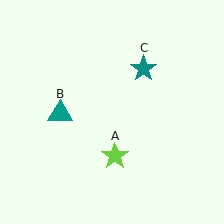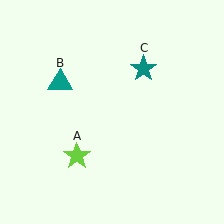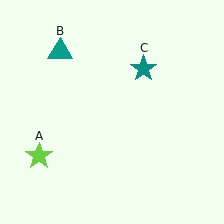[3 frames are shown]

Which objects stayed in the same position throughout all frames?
Teal star (object C) remained stationary.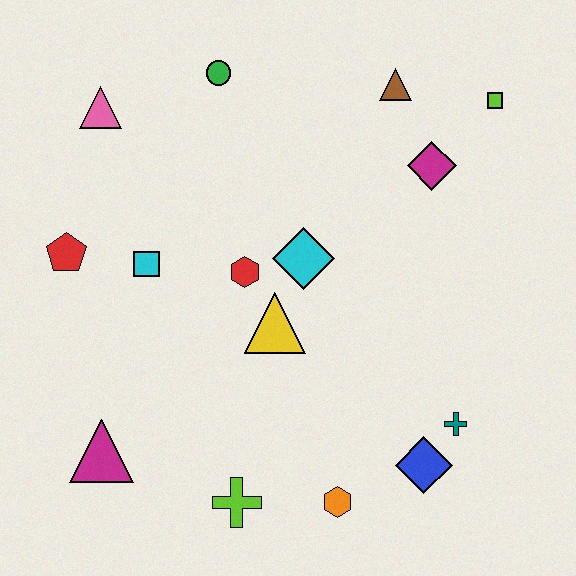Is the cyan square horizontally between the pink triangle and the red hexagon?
Yes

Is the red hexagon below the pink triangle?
Yes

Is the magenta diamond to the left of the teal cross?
Yes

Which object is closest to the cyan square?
The red pentagon is closest to the cyan square.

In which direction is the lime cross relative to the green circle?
The lime cross is below the green circle.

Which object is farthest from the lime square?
The magenta triangle is farthest from the lime square.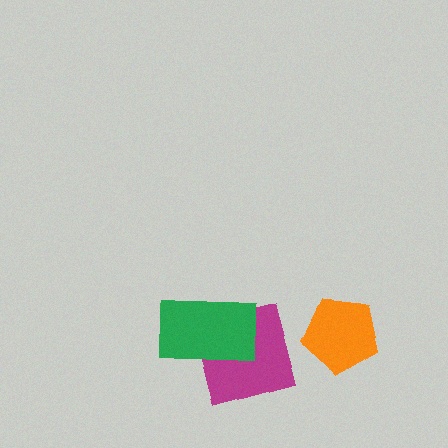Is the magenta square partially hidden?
Yes, it is partially covered by another shape.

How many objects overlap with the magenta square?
1 object overlaps with the magenta square.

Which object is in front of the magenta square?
The green rectangle is in front of the magenta square.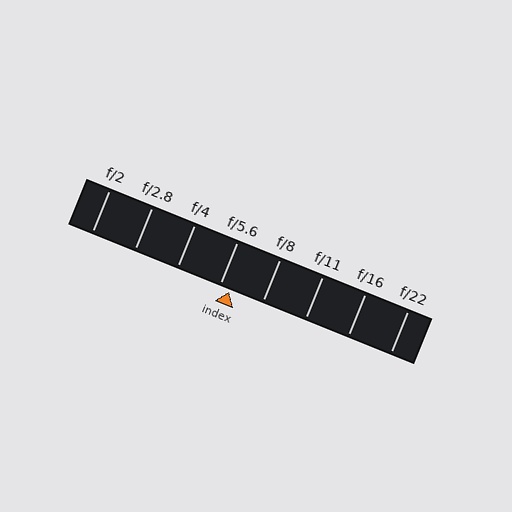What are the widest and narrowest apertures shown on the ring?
The widest aperture shown is f/2 and the narrowest is f/22.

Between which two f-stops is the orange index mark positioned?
The index mark is between f/5.6 and f/8.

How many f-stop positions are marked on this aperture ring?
There are 8 f-stop positions marked.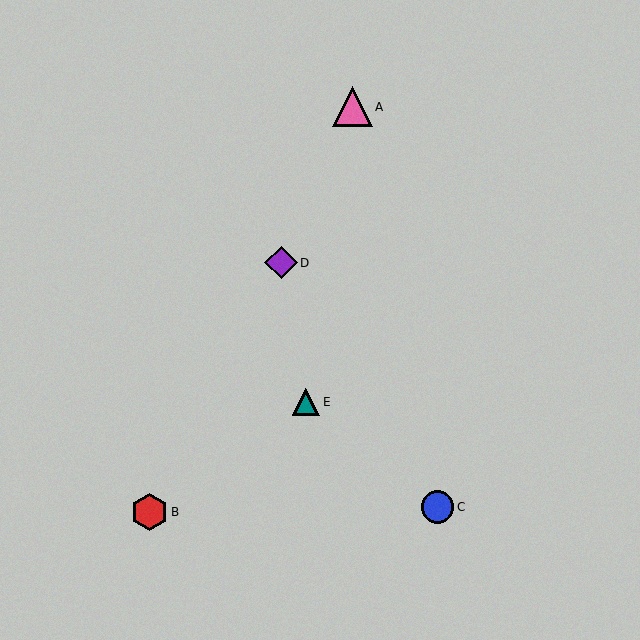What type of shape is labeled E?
Shape E is a teal triangle.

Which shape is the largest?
The pink triangle (labeled A) is the largest.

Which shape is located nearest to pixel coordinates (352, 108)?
The pink triangle (labeled A) at (352, 107) is nearest to that location.